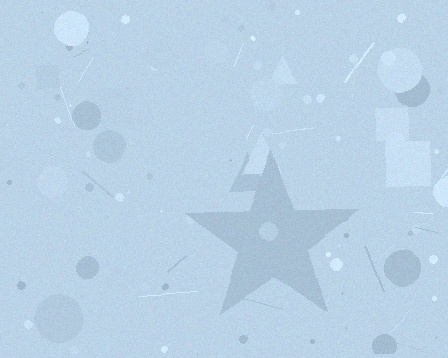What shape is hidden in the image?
A star is hidden in the image.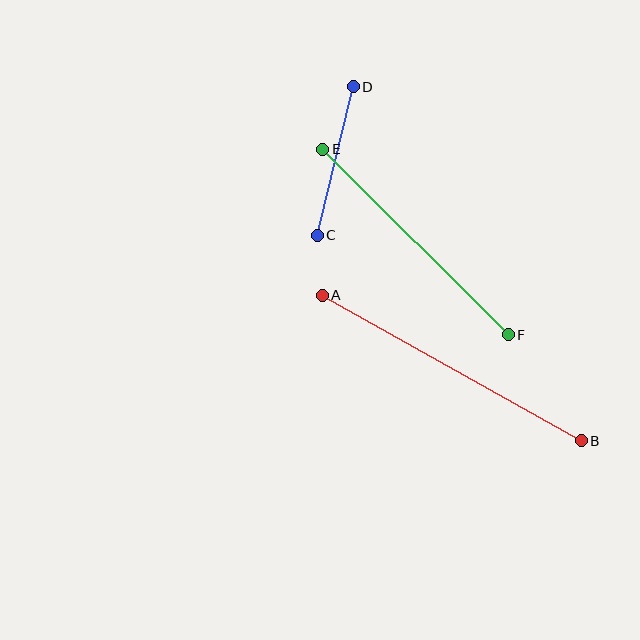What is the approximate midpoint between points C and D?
The midpoint is at approximately (335, 161) pixels.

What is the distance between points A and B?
The distance is approximately 297 pixels.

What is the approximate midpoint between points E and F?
The midpoint is at approximately (416, 242) pixels.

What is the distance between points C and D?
The distance is approximately 153 pixels.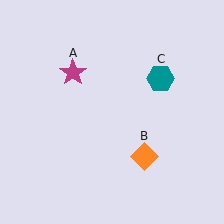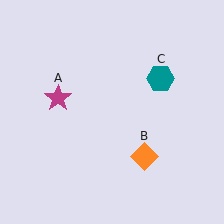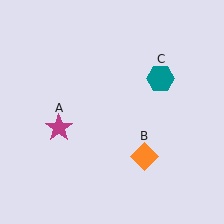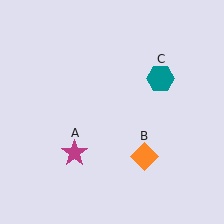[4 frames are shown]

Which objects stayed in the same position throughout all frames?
Orange diamond (object B) and teal hexagon (object C) remained stationary.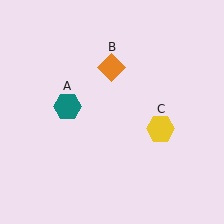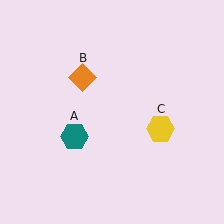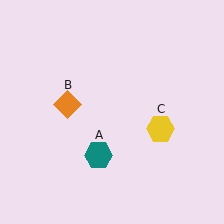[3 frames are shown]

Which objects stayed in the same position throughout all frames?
Yellow hexagon (object C) remained stationary.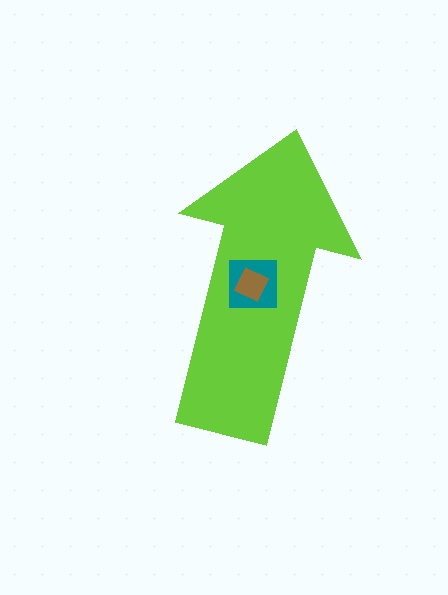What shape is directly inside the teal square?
The brown diamond.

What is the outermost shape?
The lime arrow.